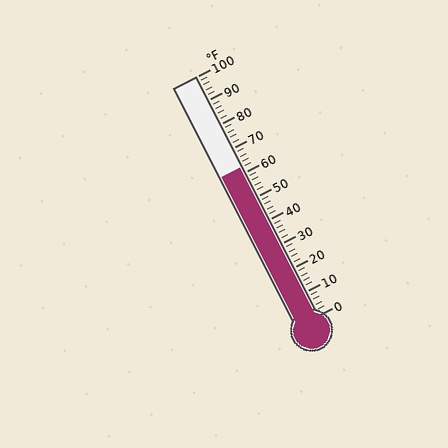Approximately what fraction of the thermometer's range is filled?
The thermometer is filled to approximately 60% of its range.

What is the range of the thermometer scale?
The thermometer scale ranges from 0°F to 100°F.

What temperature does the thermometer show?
The thermometer shows approximately 62°F.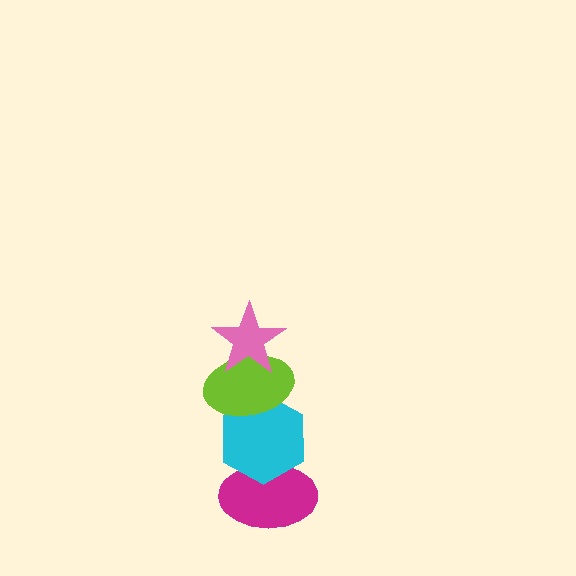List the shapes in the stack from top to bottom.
From top to bottom: the pink star, the lime ellipse, the cyan hexagon, the magenta ellipse.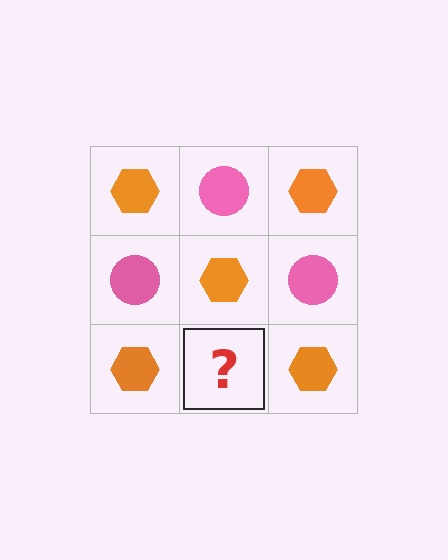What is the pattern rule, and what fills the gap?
The rule is that it alternates orange hexagon and pink circle in a checkerboard pattern. The gap should be filled with a pink circle.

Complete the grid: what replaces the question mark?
The question mark should be replaced with a pink circle.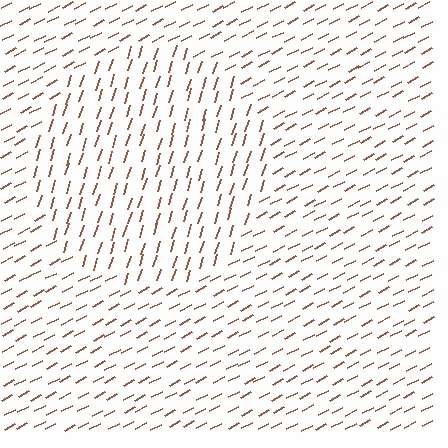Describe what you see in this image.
The image is filled with small brown line segments. A circle region in the image has lines oriented differently from the surrounding lines, creating a visible texture boundary.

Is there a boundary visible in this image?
Yes, there is a texture boundary formed by a change in line orientation.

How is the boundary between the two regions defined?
The boundary is defined purely by a change in line orientation (approximately 45 degrees difference). All lines are the same color and thickness.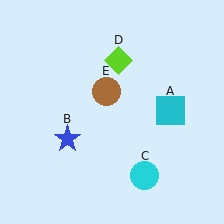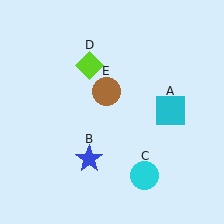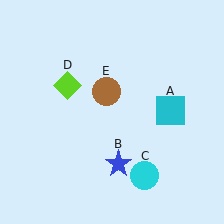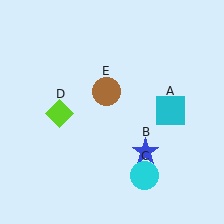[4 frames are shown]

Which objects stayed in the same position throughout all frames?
Cyan square (object A) and cyan circle (object C) and brown circle (object E) remained stationary.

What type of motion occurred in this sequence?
The blue star (object B), lime diamond (object D) rotated counterclockwise around the center of the scene.